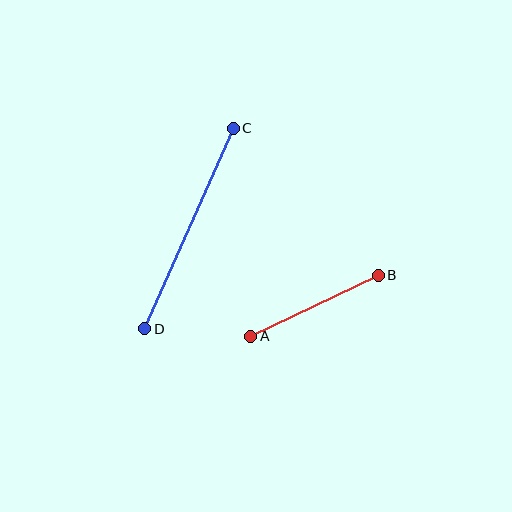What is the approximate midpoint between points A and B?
The midpoint is at approximately (315, 306) pixels.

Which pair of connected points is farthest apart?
Points C and D are farthest apart.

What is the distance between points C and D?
The distance is approximately 219 pixels.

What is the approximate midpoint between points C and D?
The midpoint is at approximately (189, 228) pixels.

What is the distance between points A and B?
The distance is approximately 142 pixels.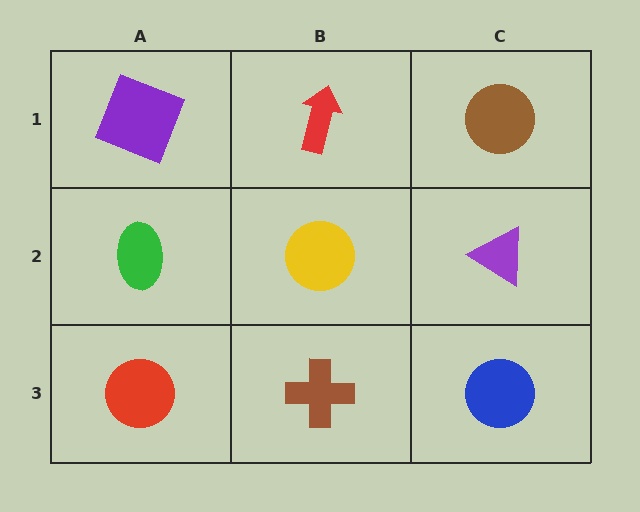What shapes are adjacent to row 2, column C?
A brown circle (row 1, column C), a blue circle (row 3, column C), a yellow circle (row 2, column B).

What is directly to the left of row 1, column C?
A red arrow.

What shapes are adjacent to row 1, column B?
A yellow circle (row 2, column B), a purple square (row 1, column A), a brown circle (row 1, column C).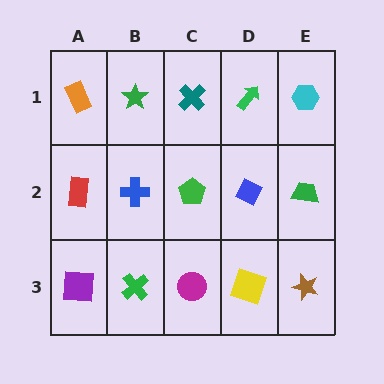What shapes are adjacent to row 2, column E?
A cyan hexagon (row 1, column E), a brown star (row 3, column E), a blue diamond (row 2, column D).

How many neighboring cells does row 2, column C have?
4.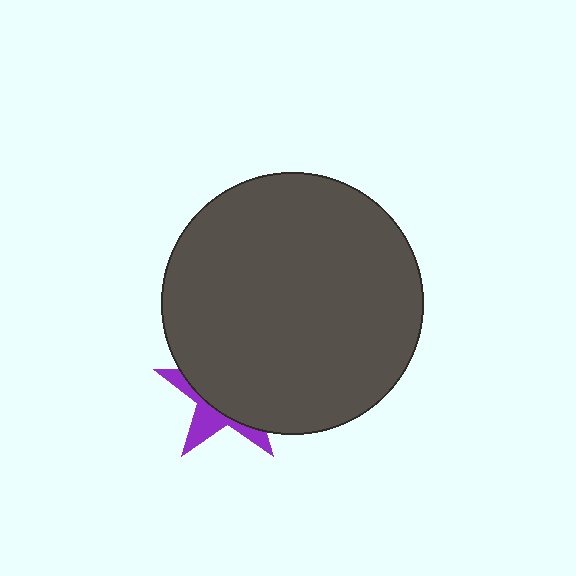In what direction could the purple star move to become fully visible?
The purple star could move down. That would shift it out from behind the dark gray circle entirely.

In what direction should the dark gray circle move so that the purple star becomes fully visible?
The dark gray circle should move up. That is the shortest direction to clear the overlap and leave the purple star fully visible.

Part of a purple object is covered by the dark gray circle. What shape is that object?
It is a star.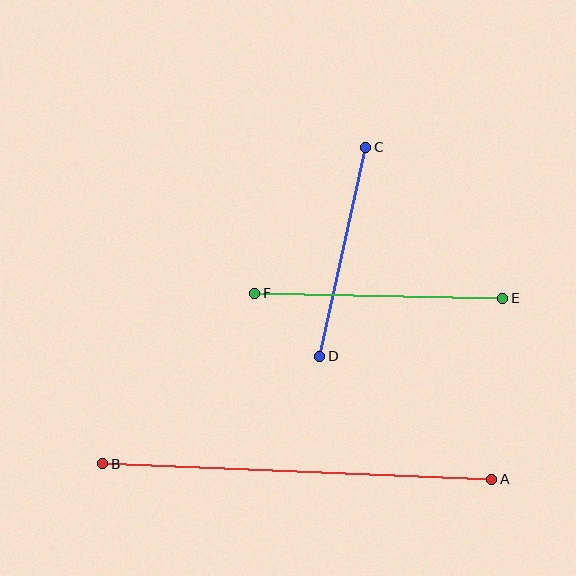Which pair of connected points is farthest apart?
Points A and B are farthest apart.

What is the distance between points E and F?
The distance is approximately 248 pixels.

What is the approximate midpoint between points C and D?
The midpoint is at approximately (343, 252) pixels.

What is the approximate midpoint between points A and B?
The midpoint is at approximately (297, 472) pixels.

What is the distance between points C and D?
The distance is approximately 214 pixels.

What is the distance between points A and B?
The distance is approximately 390 pixels.